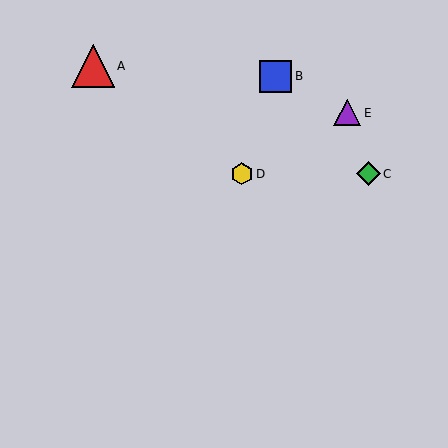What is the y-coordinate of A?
Object A is at y≈66.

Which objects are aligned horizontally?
Objects C, D are aligned horizontally.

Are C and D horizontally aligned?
Yes, both are at y≈174.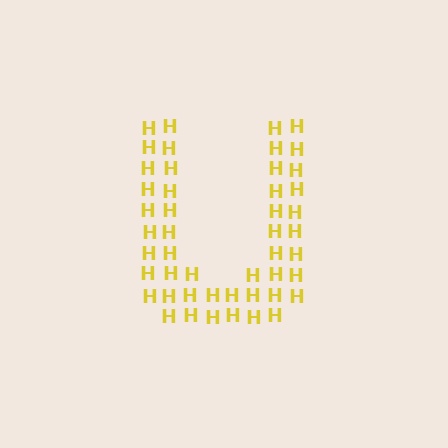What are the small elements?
The small elements are letter H's.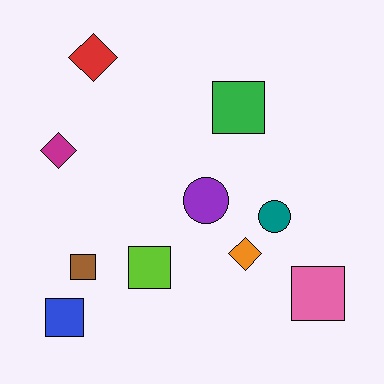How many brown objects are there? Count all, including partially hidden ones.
There is 1 brown object.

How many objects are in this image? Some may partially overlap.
There are 10 objects.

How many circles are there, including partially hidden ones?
There are 2 circles.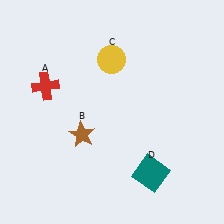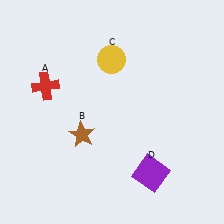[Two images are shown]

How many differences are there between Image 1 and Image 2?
There is 1 difference between the two images.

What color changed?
The square (D) changed from teal in Image 1 to purple in Image 2.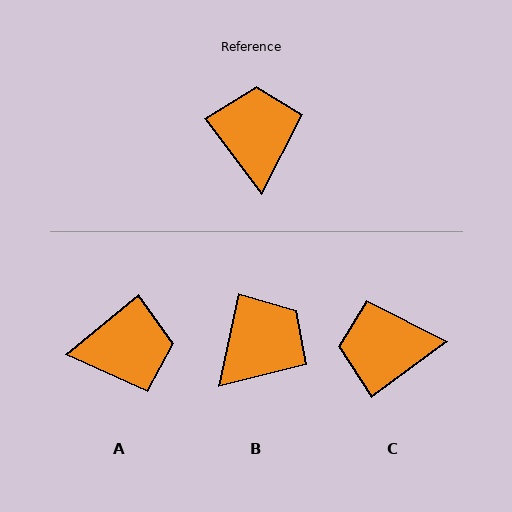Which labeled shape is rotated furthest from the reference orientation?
C, about 90 degrees away.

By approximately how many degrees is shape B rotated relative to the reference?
Approximately 48 degrees clockwise.